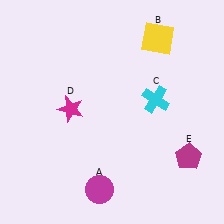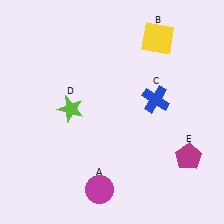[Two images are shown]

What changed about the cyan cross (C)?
In Image 1, C is cyan. In Image 2, it changed to blue.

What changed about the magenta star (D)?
In Image 1, D is magenta. In Image 2, it changed to lime.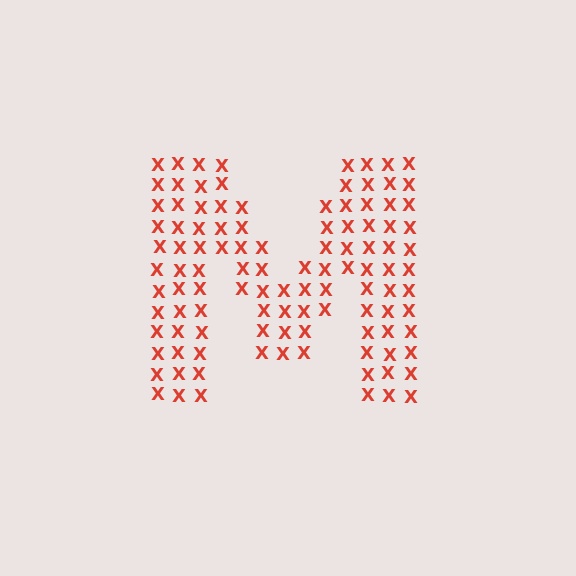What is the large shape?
The large shape is the letter M.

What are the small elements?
The small elements are letter X's.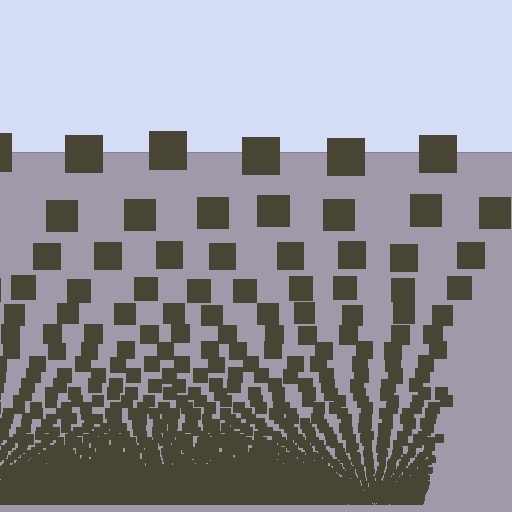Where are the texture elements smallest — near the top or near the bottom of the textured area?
Near the bottom.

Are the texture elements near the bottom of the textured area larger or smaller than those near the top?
Smaller. The gradient is inverted — elements near the bottom are smaller and denser.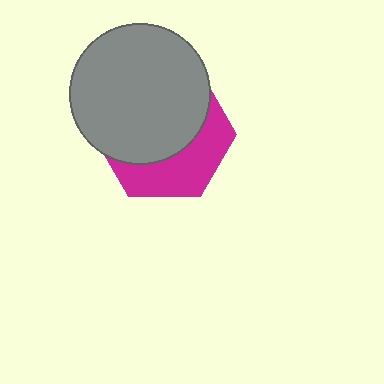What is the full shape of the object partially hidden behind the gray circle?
The partially hidden object is a magenta hexagon.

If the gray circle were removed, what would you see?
You would see the complete magenta hexagon.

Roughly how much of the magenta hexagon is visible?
A small part of it is visible (roughly 38%).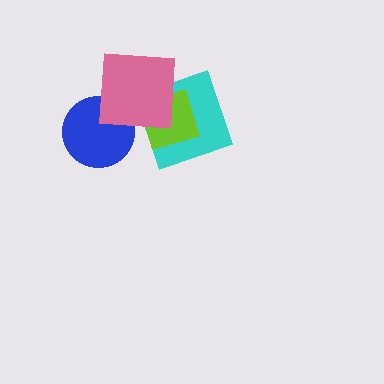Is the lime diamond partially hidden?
Yes, it is partially covered by another shape.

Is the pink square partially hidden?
No, no other shape covers it.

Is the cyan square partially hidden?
Yes, it is partially covered by another shape.